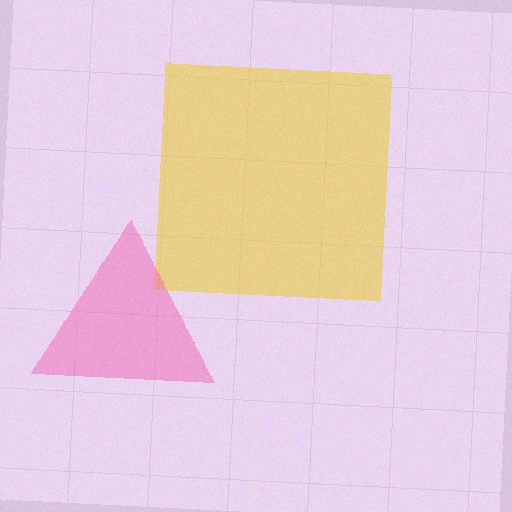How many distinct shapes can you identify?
There are 2 distinct shapes: a yellow square, a pink triangle.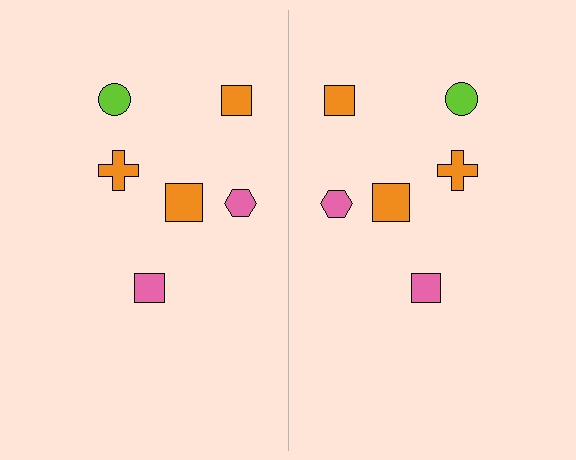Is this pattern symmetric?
Yes, this pattern has bilateral (reflection) symmetry.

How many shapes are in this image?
There are 12 shapes in this image.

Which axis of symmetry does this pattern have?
The pattern has a vertical axis of symmetry running through the center of the image.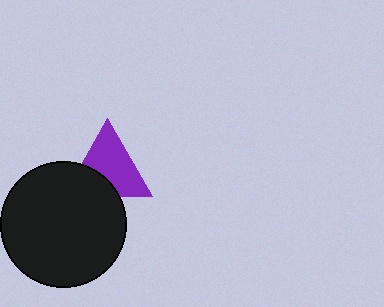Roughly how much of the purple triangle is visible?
Most of it is visible (roughly 68%).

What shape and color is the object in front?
The object in front is a black circle.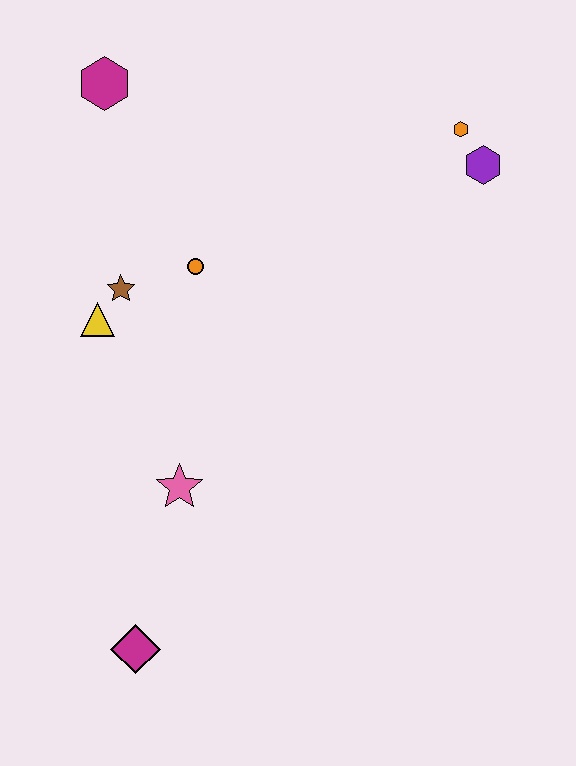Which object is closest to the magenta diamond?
The pink star is closest to the magenta diamond.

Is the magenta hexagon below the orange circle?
No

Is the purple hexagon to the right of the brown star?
Yes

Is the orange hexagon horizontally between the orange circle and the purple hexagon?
Yes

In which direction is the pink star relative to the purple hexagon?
The pink star is below the purple hexagon.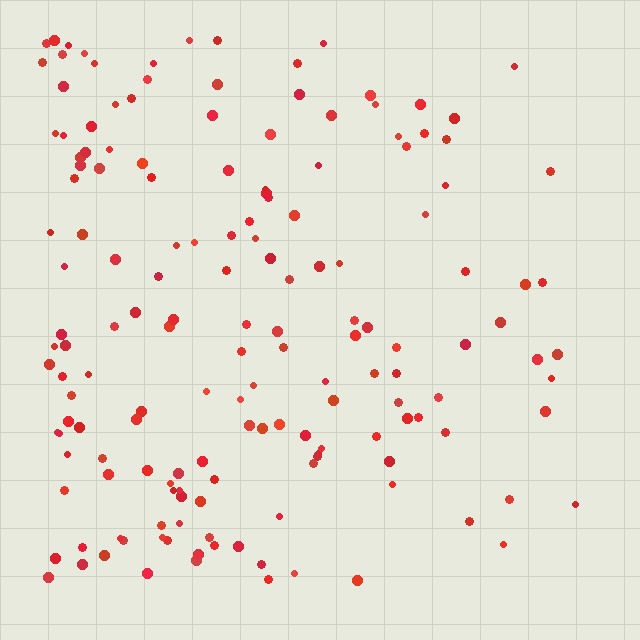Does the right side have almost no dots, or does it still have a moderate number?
Still a moderate number, just noticeably fewer than the left.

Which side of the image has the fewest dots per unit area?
The right.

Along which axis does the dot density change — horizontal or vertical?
Horizontal.